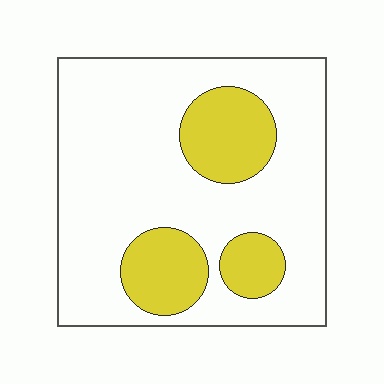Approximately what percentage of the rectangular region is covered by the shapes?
Approximately 25%.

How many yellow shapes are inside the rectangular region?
3.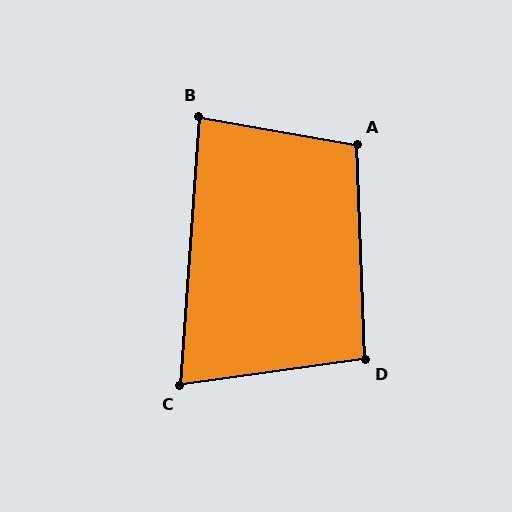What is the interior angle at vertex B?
Approximately 84 degrees (acute).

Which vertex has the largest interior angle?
A, at approximately 102 degrees.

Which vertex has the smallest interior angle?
C, at approximately 78 degrees.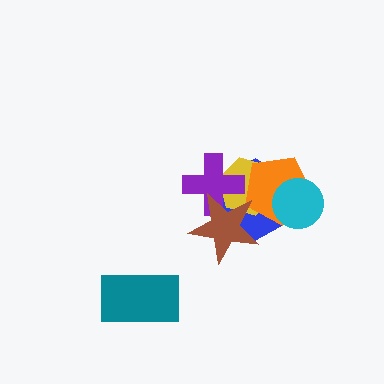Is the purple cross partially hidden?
Yes, it is partially covered by another shape.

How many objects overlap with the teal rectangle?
0 objects overlap with the teal rectangle.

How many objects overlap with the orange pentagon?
4 objects overlap with the orange pentagon.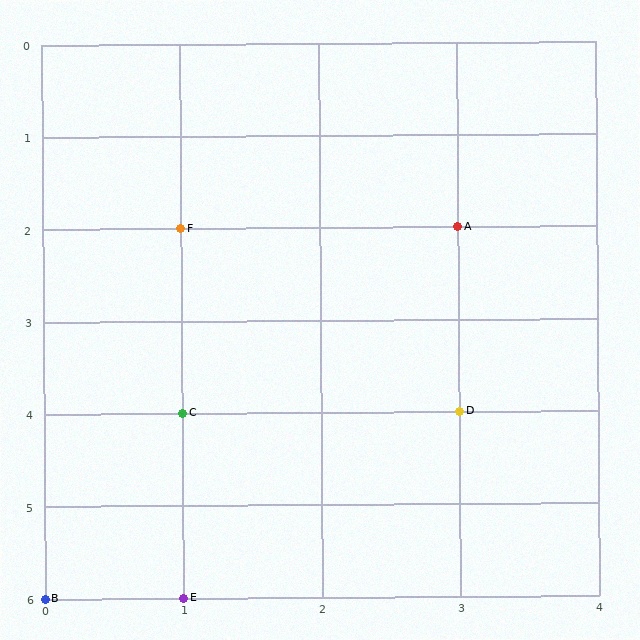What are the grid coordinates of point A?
Point A is at grid coordinates (3, 2).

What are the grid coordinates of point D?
Point D is at grid coordinates (3, 4).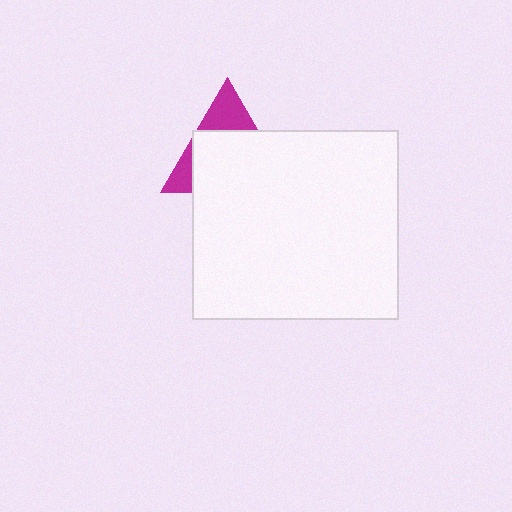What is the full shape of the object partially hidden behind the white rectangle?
The partially hidden object is a magenta triangle.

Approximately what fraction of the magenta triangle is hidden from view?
Roughly 68% of the magenta triangle is hidden behind the white rectangle.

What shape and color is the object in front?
The object in front is a white rectangle.